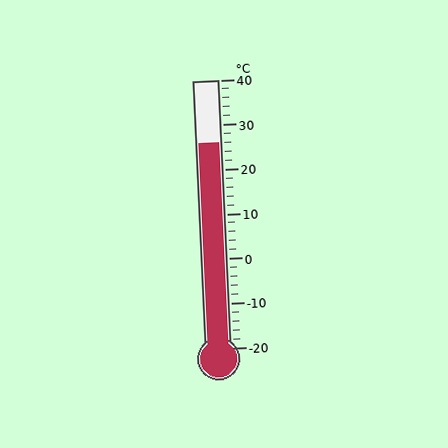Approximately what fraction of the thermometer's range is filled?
The thermometer is filled to approximately 75% of its range.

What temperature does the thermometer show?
The thermometer shows approximately 26°C.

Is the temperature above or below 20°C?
The temperature is above 20°C.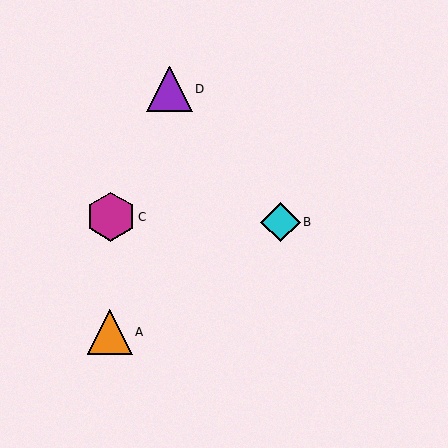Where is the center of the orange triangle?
The center of the orange triangle is at (110, 332).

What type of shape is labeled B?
Shape B is a cyan diamond.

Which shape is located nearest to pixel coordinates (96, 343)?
The orange triangle (labeled A) at (110, 332) is nearest to that location.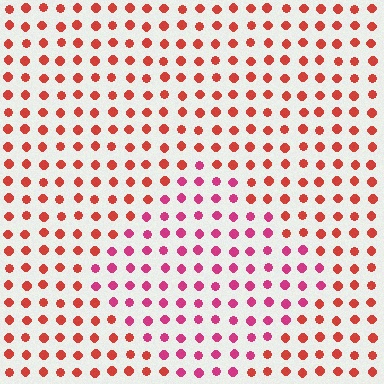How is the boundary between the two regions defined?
The boundary is defined purely by a slight shift in hue (about 33 degrees). Spacing, size, and orientation are identical on both sides.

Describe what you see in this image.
The image is filled with small red elements in a uniform arrangement. A diamond-shaped region is visible where the elements are tinted to a slightly different hue, forming a subtle color boundary.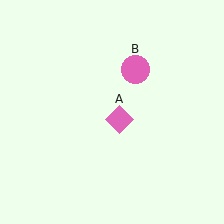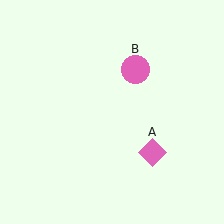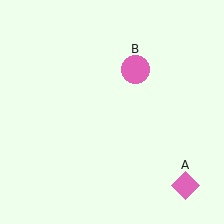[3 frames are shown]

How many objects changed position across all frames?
1 object changed position: pink diamond (object A).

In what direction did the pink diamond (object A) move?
The pink diamond (object A) moved down and to the right.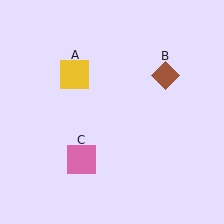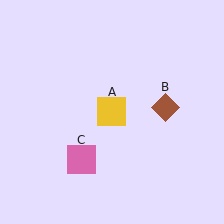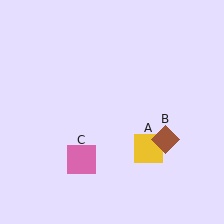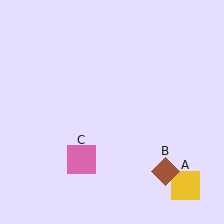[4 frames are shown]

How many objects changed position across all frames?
2 objects changed position: yellow square (object A), brown diamond (object B).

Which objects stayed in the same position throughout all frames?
Pink square (object C) remained stationary.